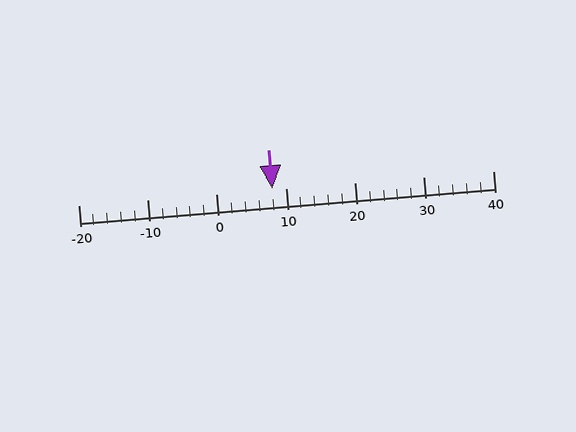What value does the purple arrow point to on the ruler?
The purple arrow points to approximately 8.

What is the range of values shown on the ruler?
The ruler shows values from -20 to 40.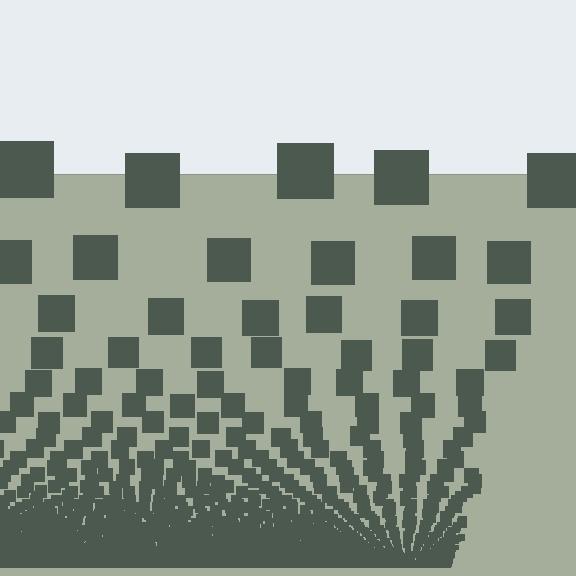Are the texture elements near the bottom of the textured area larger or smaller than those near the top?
Smaller. The gradient is inverted — elements near the bottom are smaller and denser.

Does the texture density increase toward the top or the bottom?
Density increases toward the bottom.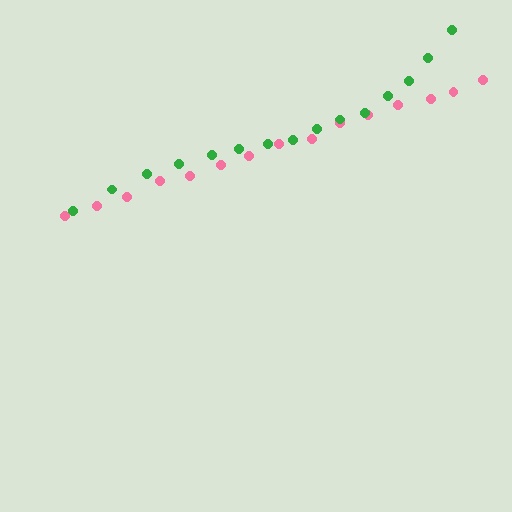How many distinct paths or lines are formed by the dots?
There are 2 distinct paths.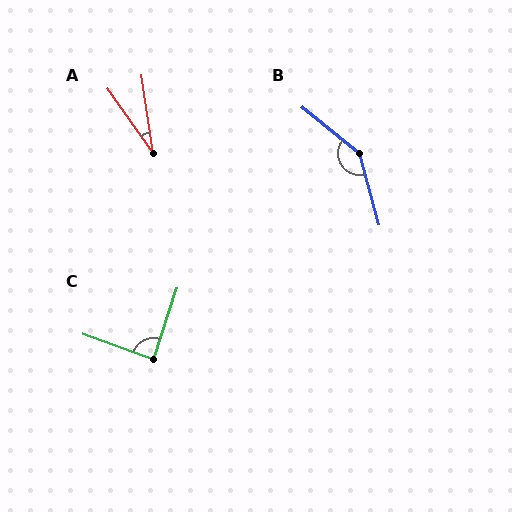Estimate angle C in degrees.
Approximately 88 degrees.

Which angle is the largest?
B, at approximately 144 degrees.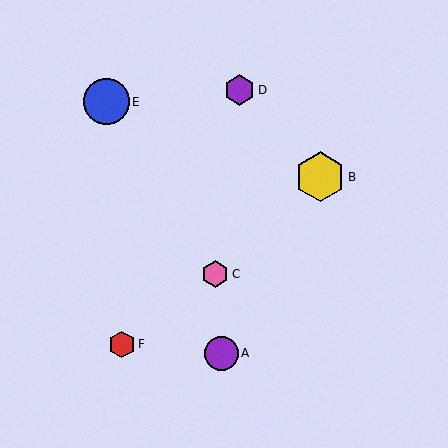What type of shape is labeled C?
Shape C is a pink hexagon.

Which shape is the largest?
The yellow hexagon (labeled B) is the largest.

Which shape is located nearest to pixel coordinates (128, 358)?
The red hexagon (labeled F) at (122, 344) is nearest to that location.